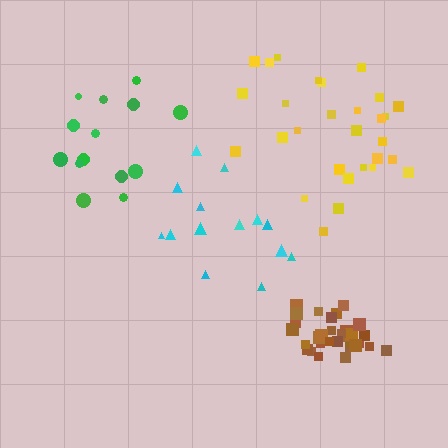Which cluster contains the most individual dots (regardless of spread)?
Brown (31).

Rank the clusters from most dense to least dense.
brown, green, yellow, cyan.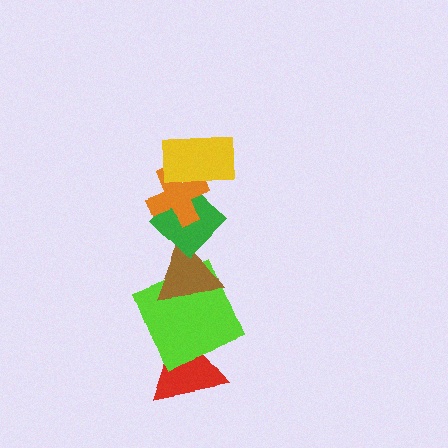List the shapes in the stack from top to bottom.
From top to bottom: the yellow rectangle, the orange cross, the green diamond, the brown triangle, the lime square, the red triangle.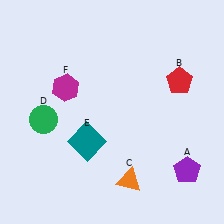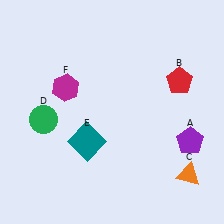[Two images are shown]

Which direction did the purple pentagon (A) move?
The purple pentagon (A) moved up.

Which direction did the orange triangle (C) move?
The orange triangle (C) moved right.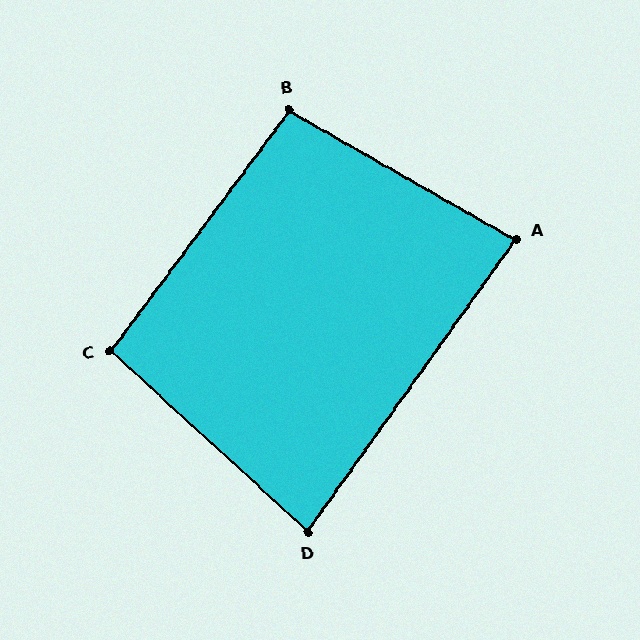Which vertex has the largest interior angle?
B, at approximately 97 degrees.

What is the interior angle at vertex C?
Approximately 96 degrees (obtuse).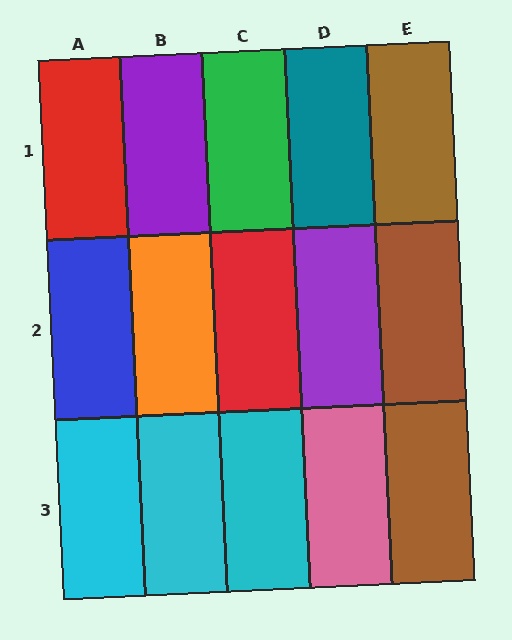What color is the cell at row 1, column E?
Brown.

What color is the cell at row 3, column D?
Pink.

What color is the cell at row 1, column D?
Teal.